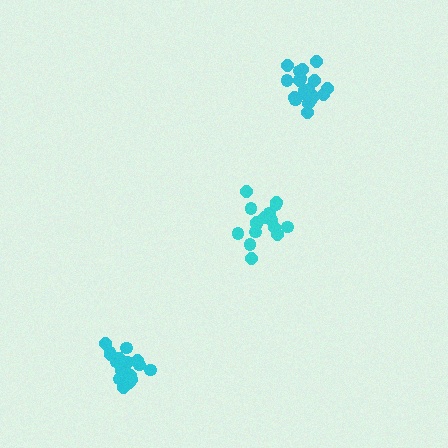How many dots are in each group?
Group 1: 16 dots, Group 2: 19 dots, Group 3: 19 dots (54 total).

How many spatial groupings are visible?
There are 3 spatial groupings.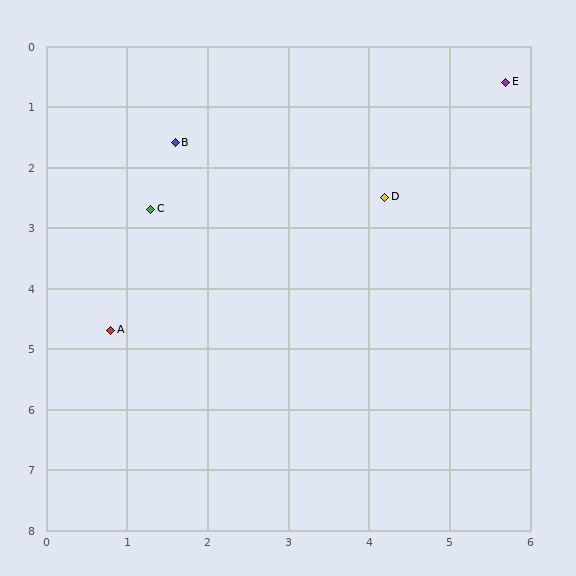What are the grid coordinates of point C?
Point C is at approximately (1.3, 2.7).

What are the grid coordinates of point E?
Point E is at approximately (5.7, 0.6).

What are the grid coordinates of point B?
Point B is at approximately (1.6, 1.6).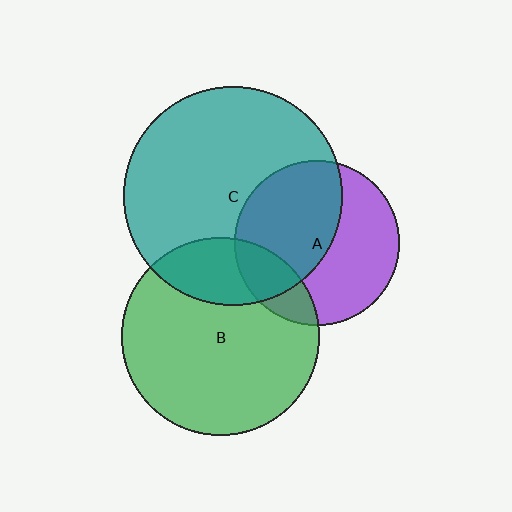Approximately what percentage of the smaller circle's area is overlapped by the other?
Approximately 20%.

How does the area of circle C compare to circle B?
Approximately 1.2 times.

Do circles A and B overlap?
Yes.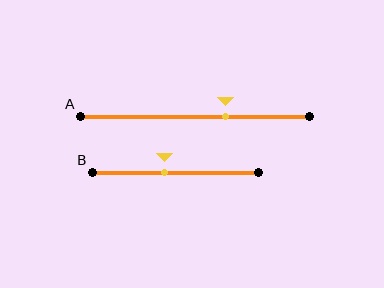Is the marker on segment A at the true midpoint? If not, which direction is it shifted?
No, the marker on segment A is shifted to the right by about 13% of the segment length.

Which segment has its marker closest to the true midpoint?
Segment B has its marker closest to the true midpoint.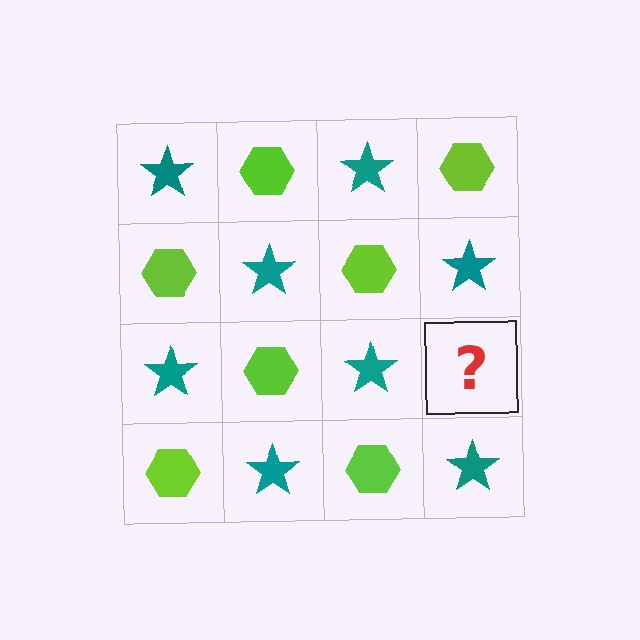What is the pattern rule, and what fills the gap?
The rule is that it alternates teal star and lime hexagon in a checkerboard pattern. The gap should be filled with a lime hexagon.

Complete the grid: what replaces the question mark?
The question mark should be replaced with a lime hexagon.